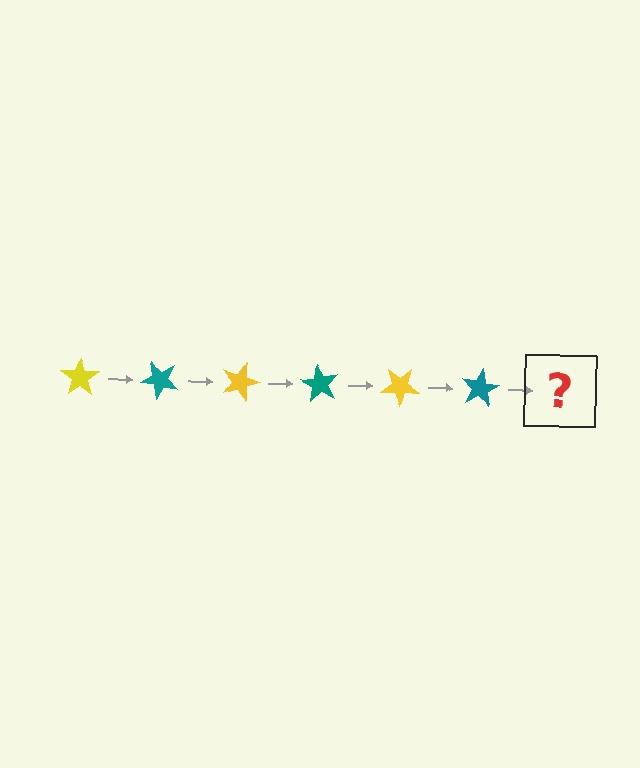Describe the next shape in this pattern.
It should be a yellow star, rotated 270 degrees from the start.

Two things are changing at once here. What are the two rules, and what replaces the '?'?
The two rules are that it rotates 45 degrees each step and the color cycles through yellow and teal. The '?' should be a yellow star, rotated 270 degrees from the start.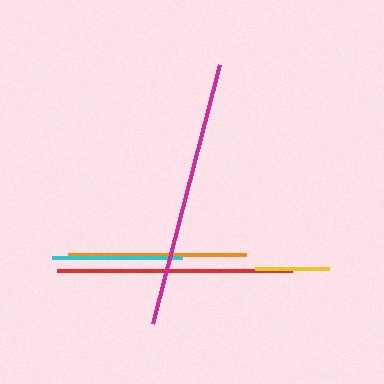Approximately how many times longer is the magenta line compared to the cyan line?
The magenta line is approximately 2.0 times the length of the cyan line.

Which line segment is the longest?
The magenta line is the longest at approximately 267 pixels.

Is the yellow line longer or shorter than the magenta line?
The magenta line is longer than the yellow line.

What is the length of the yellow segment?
The yellow segment is approximately 74 pixels long.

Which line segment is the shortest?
The yellow line is the shortest at approximately 74 pixels.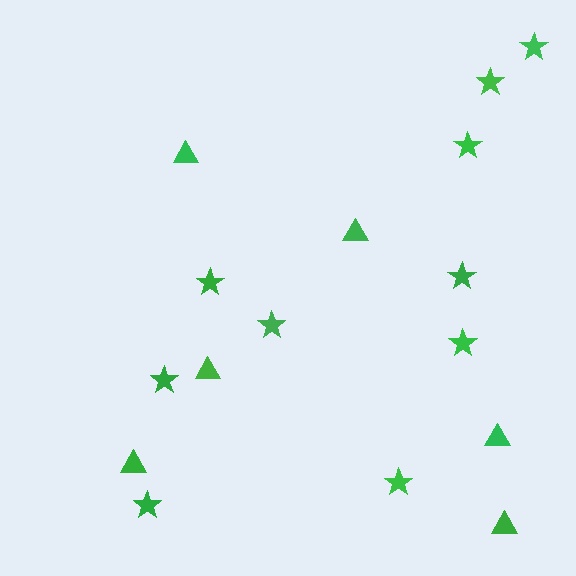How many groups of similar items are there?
There are 2 groups: one group of stars (10) and one group of triangles (6).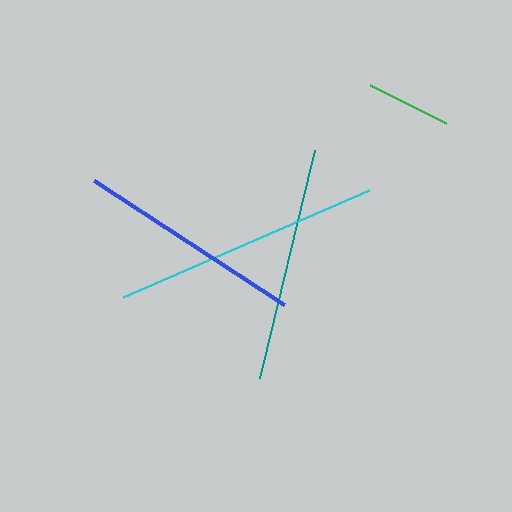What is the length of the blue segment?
The blue segment is approximately 226 pixels long.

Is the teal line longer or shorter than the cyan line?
The cyan line is longer than the teal line.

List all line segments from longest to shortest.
From longest to shortest: cyan, teal, blue, green.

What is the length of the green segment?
The green segment is approximately 85 pixels long.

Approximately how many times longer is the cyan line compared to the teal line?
The cyan line is approximately 1.1 times the length of the teal line.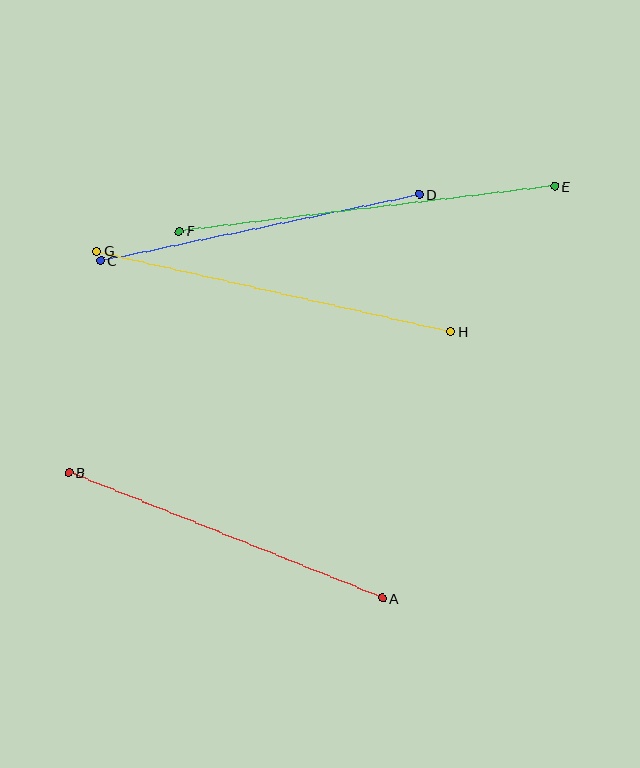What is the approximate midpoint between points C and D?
The midpoint is at approximately (260, 228) pixels.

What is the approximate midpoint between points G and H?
The midpoint is at approximately (274, 291) pixels.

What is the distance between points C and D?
The distance is approximately 325 pixels.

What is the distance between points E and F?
The distance is approximately 378 pixels.